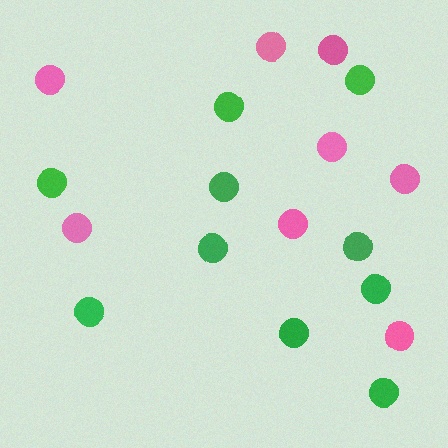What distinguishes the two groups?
There are 2 groups: one group of pink circles (8) and one group of green circles (10).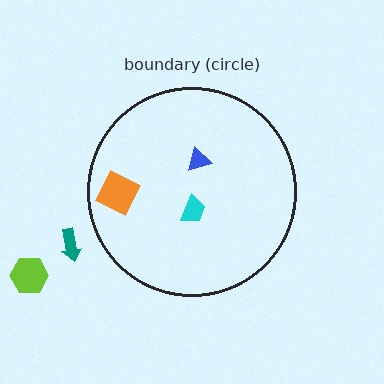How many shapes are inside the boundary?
3 inside, 2 outside.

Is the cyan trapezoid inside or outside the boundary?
Inside.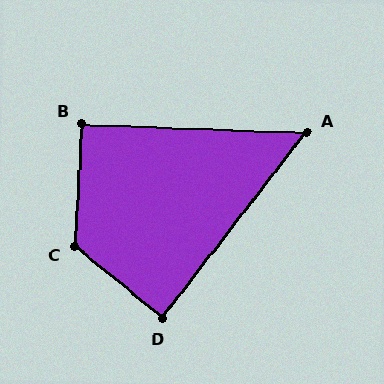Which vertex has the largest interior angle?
C, at approximately 126 degrees.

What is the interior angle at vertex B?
Approximately 91 degrees (approximately right).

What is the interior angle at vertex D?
Approximately 89 degrees (approximately right).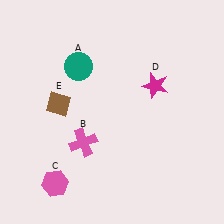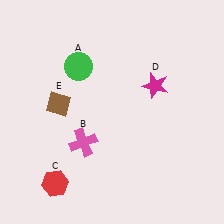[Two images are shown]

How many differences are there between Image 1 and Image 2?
There are 2 differences between the two images.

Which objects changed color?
A changed from teal to green. C changed from pink to red.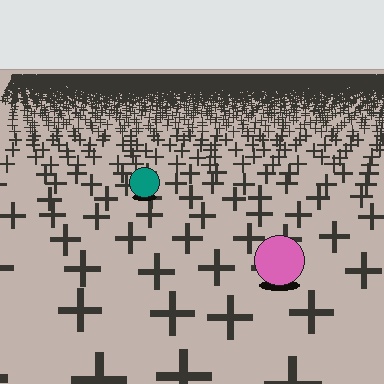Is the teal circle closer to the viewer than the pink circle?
No. The pink circle is closer — you can tell from the texture gradient: the ground texture is coarser near it.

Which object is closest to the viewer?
The pink circle is closest. The texture marks near it are larger and more spread out.